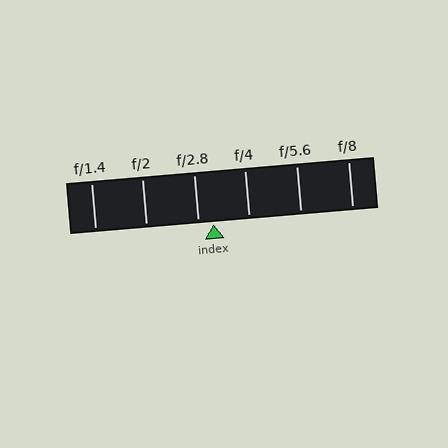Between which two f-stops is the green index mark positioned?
The index mark is between f/2.8 and f/4.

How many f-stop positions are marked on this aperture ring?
There are 6 f-stop positions marked.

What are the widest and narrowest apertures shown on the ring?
The widest aperture shown is f/1.4 and the narrowest is f/8.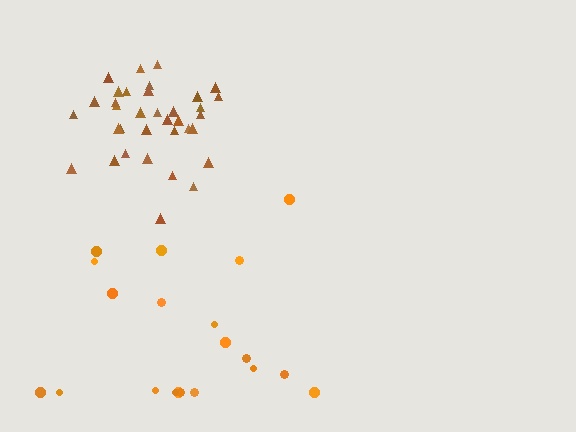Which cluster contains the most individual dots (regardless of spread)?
Brown (35).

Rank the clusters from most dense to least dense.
brown, orange.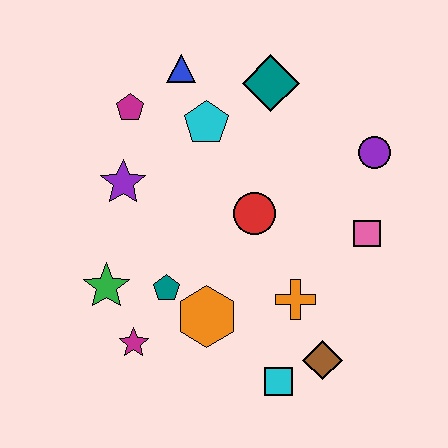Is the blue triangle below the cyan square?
No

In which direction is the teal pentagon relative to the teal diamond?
The teal pentagon is below the teal diamond.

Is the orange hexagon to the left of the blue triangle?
No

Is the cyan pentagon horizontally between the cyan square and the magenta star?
Yes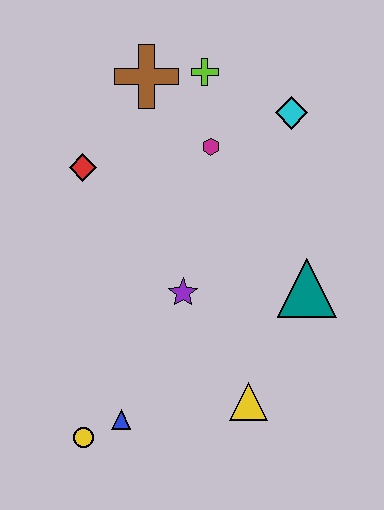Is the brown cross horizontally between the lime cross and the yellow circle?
Yes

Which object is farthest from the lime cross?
The yellow circle is farthest from the lime cross.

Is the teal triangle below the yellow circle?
No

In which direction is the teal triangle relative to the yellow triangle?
The teal triangle is above the yellow triangle.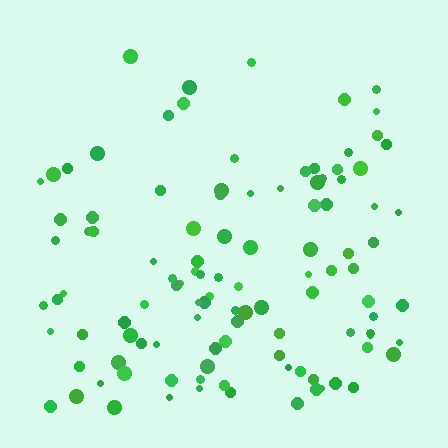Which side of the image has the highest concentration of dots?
The bottom.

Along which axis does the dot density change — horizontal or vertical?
Vertical.